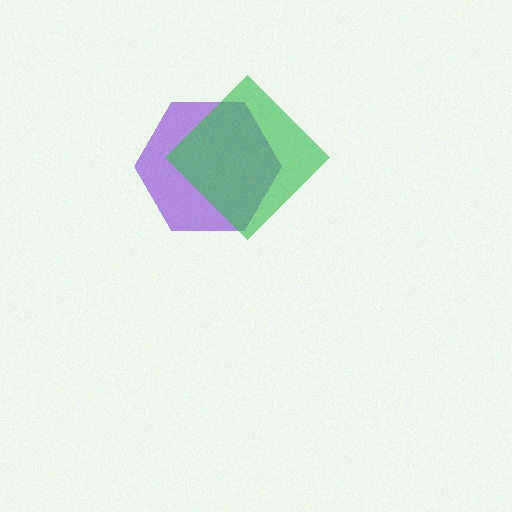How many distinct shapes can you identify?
There are 2 distinct shapes: a purple hexagon, a green diamond.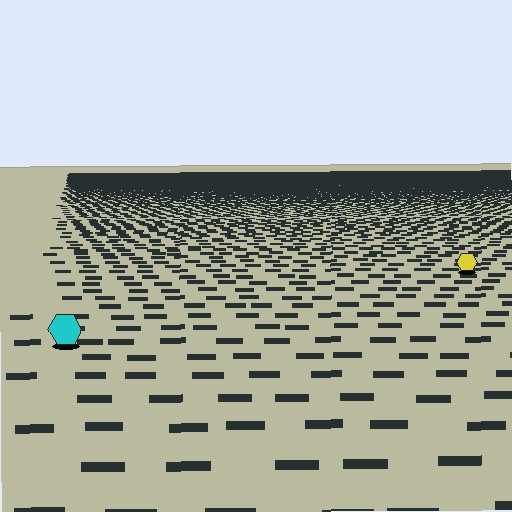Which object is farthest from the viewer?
The yellow hexagon is farthest from the viewer. It appears smaller and the ground texture around it is denser.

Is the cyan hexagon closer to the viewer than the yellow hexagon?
Yes. The cyan hexagon is closer — you can tell from the texture gradient: the ground texture is coarser near it.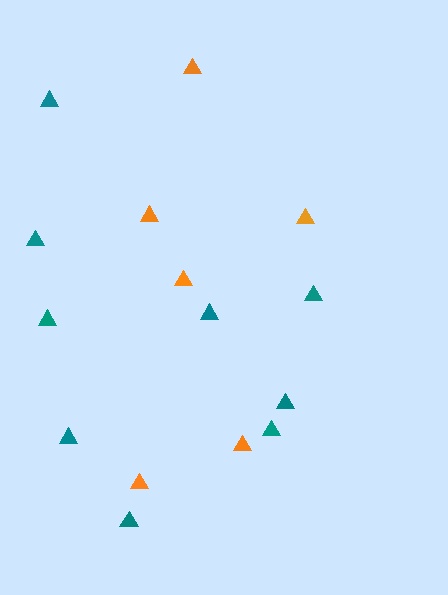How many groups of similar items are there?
There are 2 groups: one group of orange triangles (6) and one group of teal triangles (9).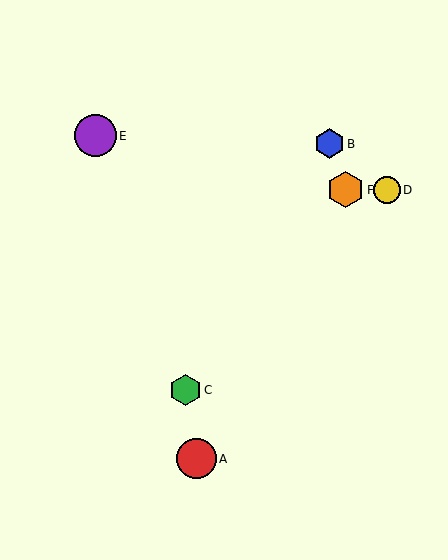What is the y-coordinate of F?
Object F is at y≈190.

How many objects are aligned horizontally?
2 objects (D, F) are aligned horizontally.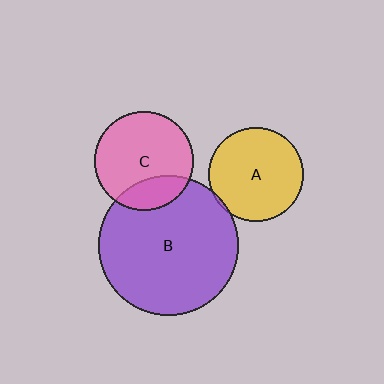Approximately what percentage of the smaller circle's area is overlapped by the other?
Approximately 25%.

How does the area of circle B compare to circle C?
Approximately 2.0 times.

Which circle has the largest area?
Circle B (purple).